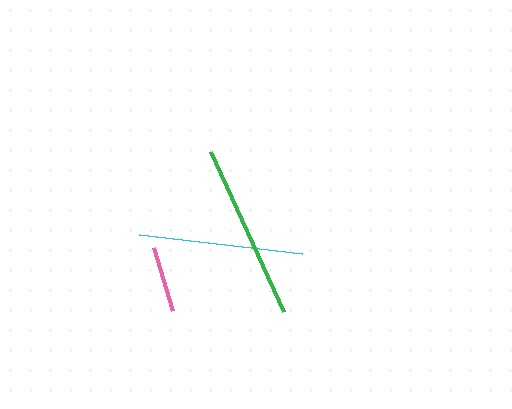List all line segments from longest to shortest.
From longest to shortest: green, cyan, pink.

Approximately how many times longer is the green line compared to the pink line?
The green line is approximately 2.7 times the length of the pink line.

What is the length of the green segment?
The green segment is approximately 176 pixels long.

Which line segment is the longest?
The green line is the longest at approximately 176 pixels.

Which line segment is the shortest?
The pink line is the shortest at approximately 65 pixels.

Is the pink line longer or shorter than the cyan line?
The cyan line is longer than the pink line.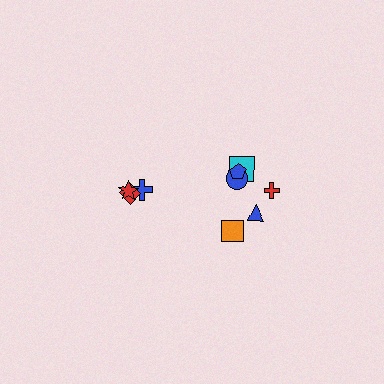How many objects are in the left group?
There are 3 objects.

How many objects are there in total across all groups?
There are 9 objects.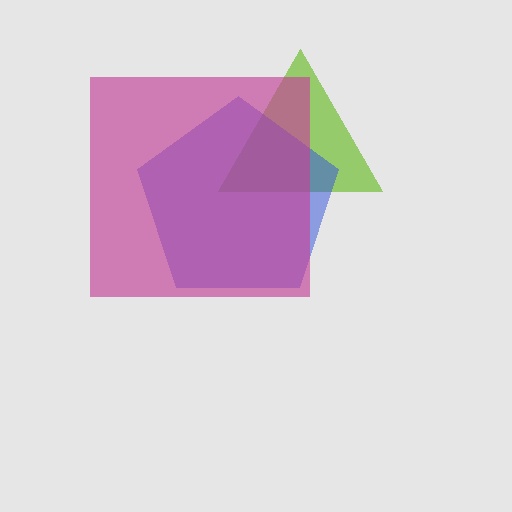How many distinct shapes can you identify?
There are 3 distinct shapes: a lime triangle, a blue pentagon, a magenta square.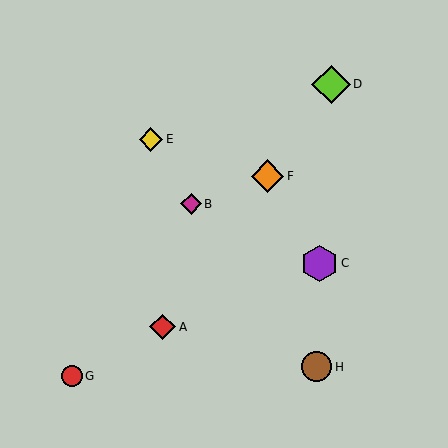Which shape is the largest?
The lime diamond (labeled D) is the largest.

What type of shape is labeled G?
Shape G is a red circle.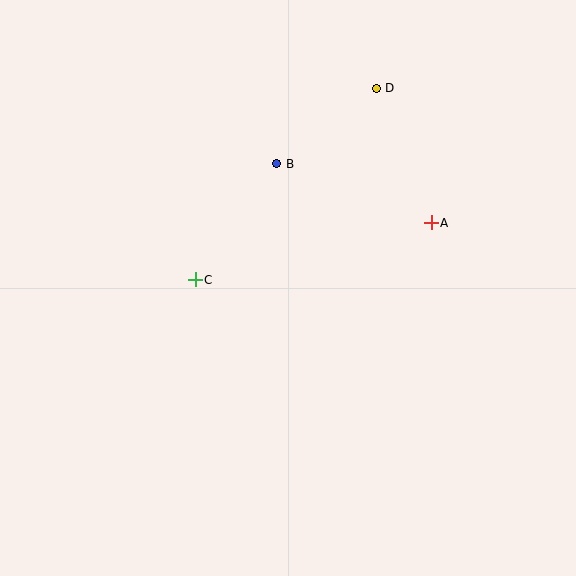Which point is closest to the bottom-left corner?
Point C is closest to the bottom-left corner.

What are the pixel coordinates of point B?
Point B is at (277, 164).